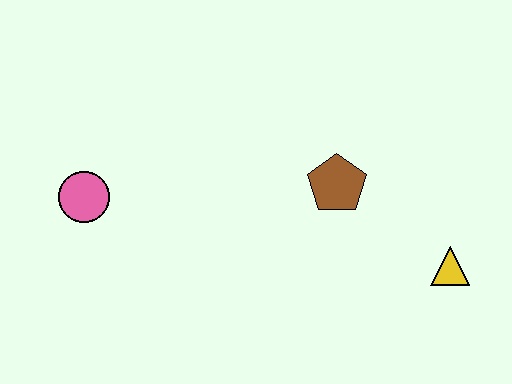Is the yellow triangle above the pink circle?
No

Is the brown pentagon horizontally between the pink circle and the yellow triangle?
Yes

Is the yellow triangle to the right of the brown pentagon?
Yes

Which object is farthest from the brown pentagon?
The pink circle is farthest from the brown pentagon.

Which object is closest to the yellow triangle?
The brown pentagon is closest to the yellow triangle.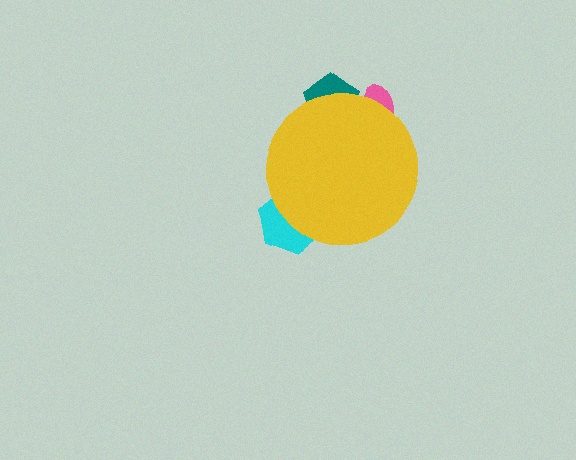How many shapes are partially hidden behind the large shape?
3 shapes are partially hidden.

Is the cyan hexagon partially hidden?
Yes, the cyan hexagon is partially hidden behind the yellow circle.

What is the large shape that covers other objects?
A yellow circle.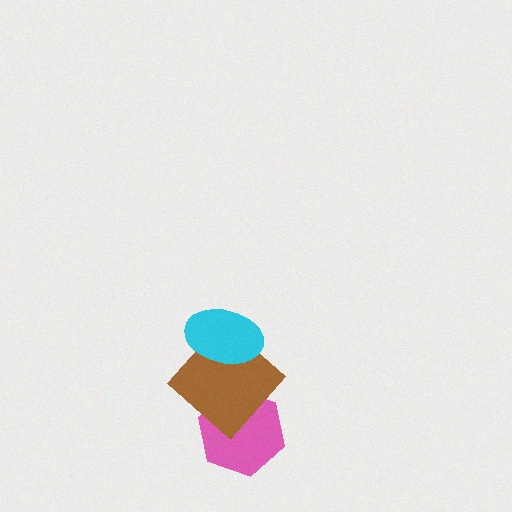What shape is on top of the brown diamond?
The cyan ellipse is on top of the brown diamond.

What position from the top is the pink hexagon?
The pink hexagon is 3rd from the top.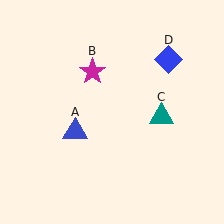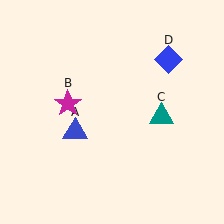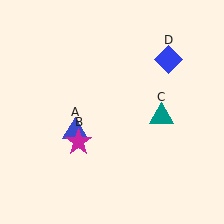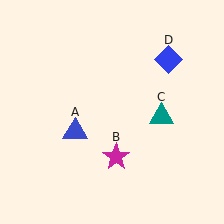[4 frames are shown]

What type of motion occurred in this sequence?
The magenta star (object B) rotated counterclockwise around the center of the scene.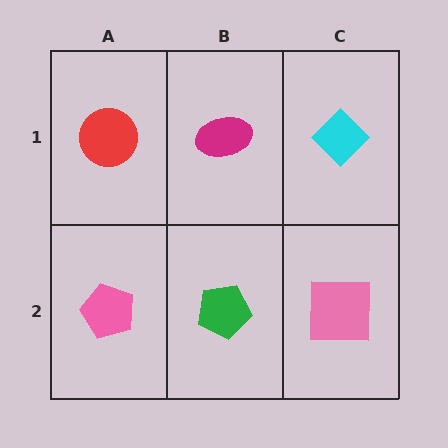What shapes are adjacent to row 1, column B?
A green pentagon (row 2, column B), a red circle (row 1, column A), a cyan diamond (row 1, column C).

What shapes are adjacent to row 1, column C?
A pink square (row 2, column C), a magenta ellipse (row 1, column B).